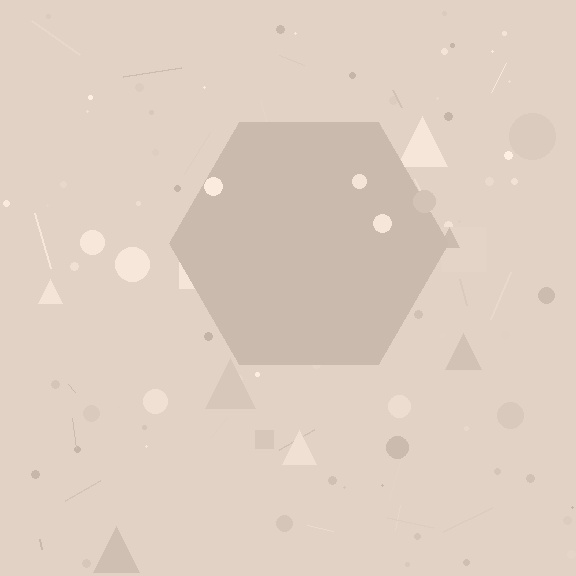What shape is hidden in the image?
A hexagon is hidden in the image.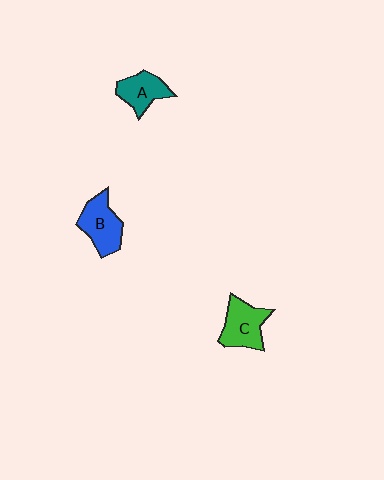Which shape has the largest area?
Shape C (green).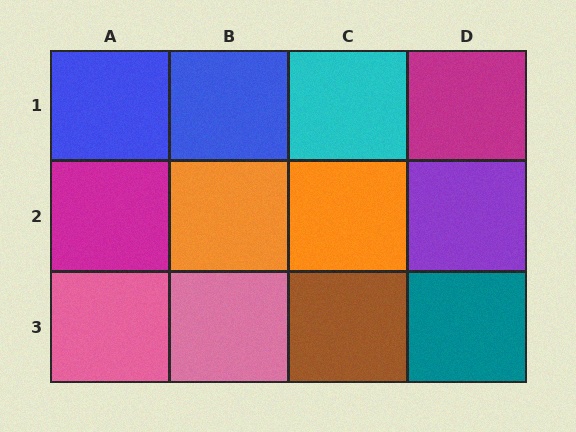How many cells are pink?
2 cells are pink.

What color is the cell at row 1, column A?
Blue.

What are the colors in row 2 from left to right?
Magenta, orange, orange, purple.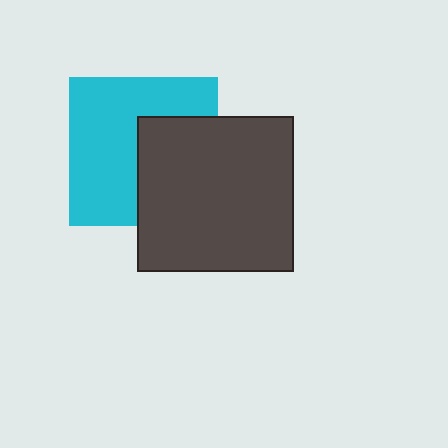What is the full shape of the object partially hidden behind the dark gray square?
The partially hidden object is a cyan square.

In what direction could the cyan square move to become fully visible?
The cyan square could move left. That would shift it out from behind the dark gray square entirely.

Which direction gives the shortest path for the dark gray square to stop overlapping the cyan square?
Moving right gives the shortest separation.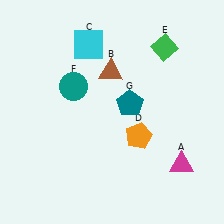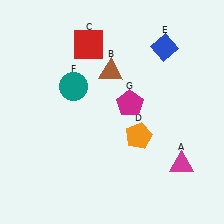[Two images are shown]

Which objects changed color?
C changed from cyan to red. E changed from green to blue. G changed from teal to magenta.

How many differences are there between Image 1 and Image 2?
There are 3 differences between the two images.